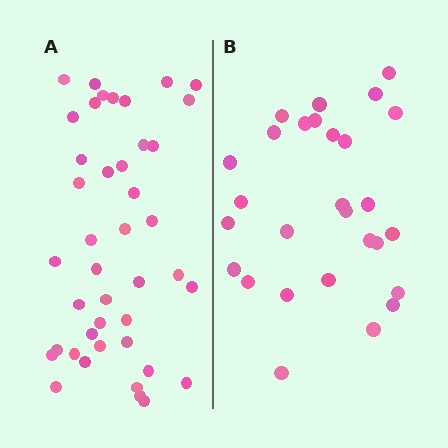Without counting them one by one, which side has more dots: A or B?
Region A (the left region) has more dots.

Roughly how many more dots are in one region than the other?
Region A has approximately 15 more dots than region B.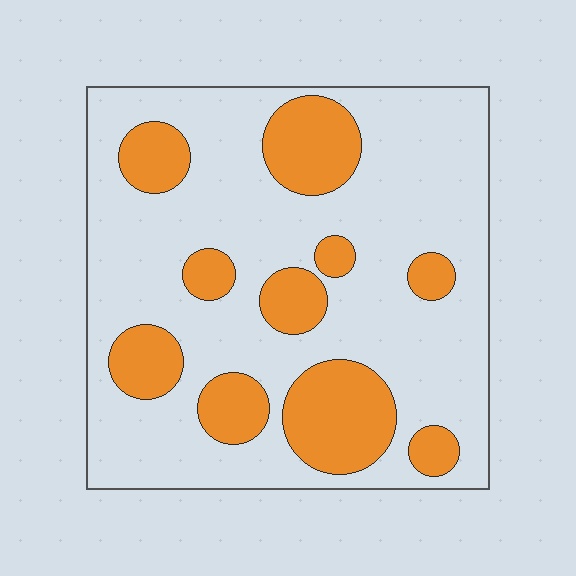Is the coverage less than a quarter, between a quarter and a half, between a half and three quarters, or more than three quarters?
Between a quarter and a half.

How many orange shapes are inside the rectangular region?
10.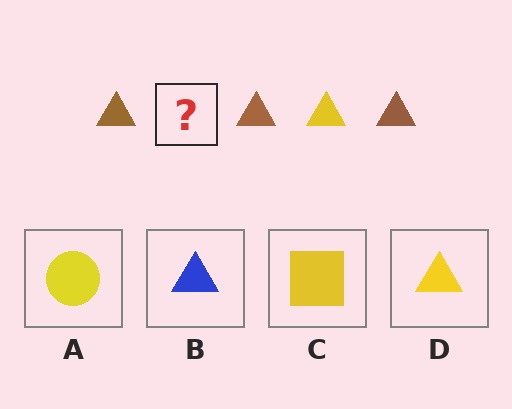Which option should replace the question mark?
Option D.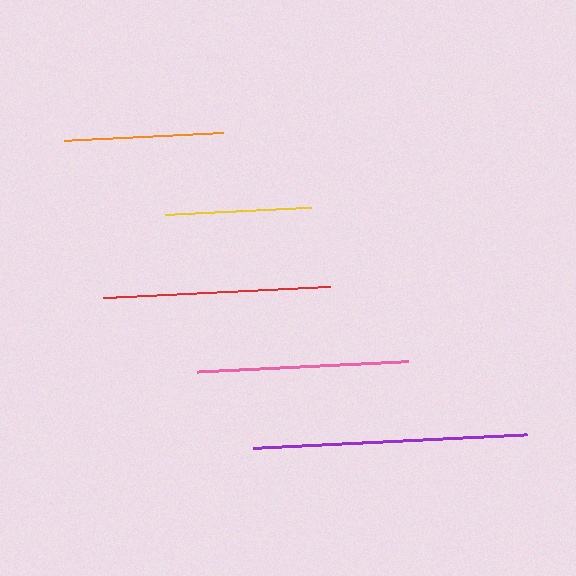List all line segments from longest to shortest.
From longest to shortest: purple, red, pink, orange, yellow.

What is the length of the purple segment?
The purple segment is approximately 274 pixels long.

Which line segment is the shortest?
The yellow line is the shortest at approximately 146 pixels.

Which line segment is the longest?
The purple line is the longest at approximately 274 pixels.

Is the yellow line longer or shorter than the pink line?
The pink line is longer than the yellow line.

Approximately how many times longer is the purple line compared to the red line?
The purple line is approximately 1.2 times the length of the red line.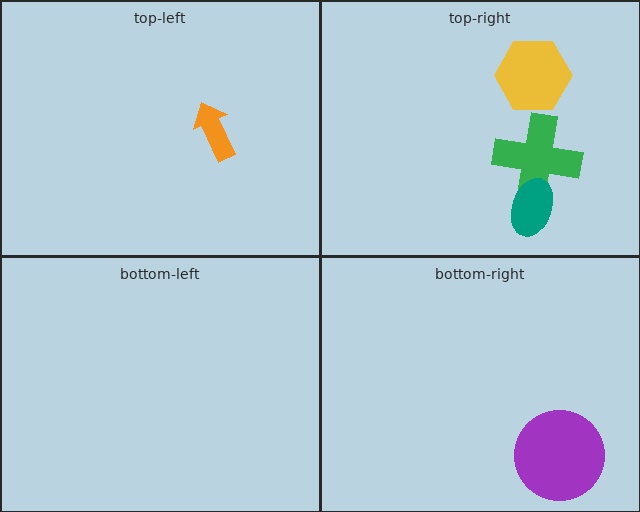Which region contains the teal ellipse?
The top-right region.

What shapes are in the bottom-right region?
The purple circle.